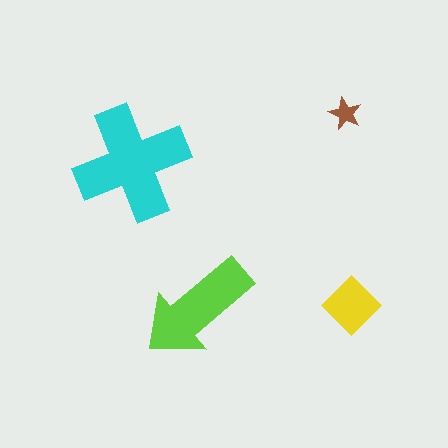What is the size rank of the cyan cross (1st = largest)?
1st.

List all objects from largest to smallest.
The cyan cross, the lime arrow, the yellow diamond, the brown star.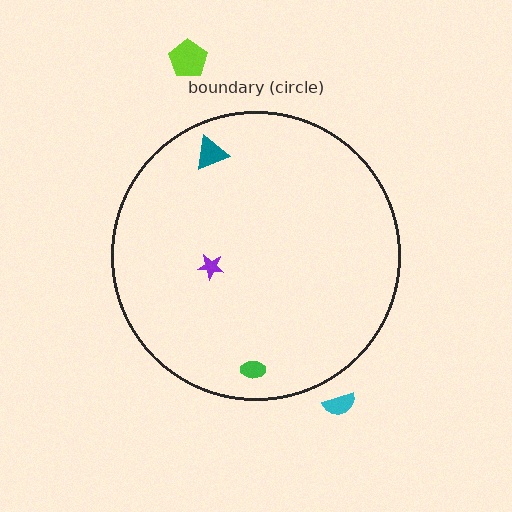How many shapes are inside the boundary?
3 inside, 2 outside.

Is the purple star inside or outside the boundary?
Inside.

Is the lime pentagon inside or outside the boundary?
Outside.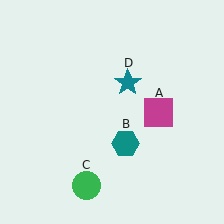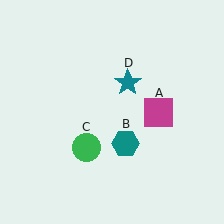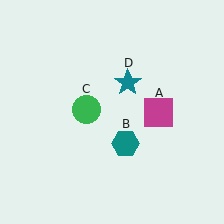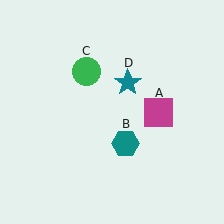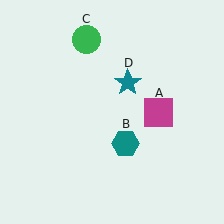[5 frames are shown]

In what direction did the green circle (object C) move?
The green circle (object C) moved up.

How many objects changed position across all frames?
1 object changed position: green circle (object C).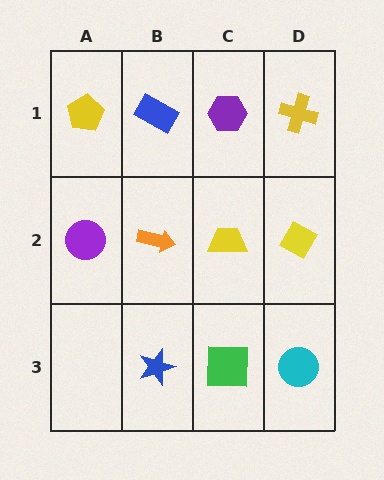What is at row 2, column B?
An orange arrow.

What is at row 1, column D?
A yellow cross.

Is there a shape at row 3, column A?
No, that cell is empty.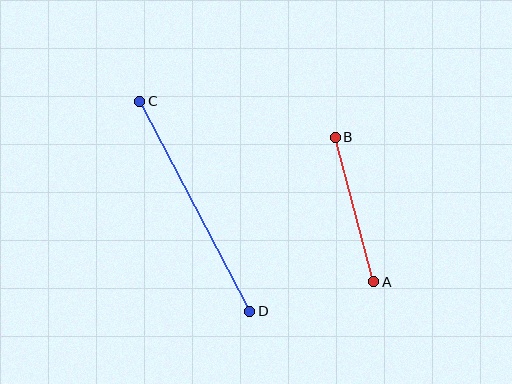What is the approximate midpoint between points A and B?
The midpoint is at approximately (354, 209) pixels.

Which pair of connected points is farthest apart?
Points C and D are farthest apart.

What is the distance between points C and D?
The distance is approximately 237 pixels.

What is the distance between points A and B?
The distance is approximately 150 pixels.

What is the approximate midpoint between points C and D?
The midpoint is at approximately (195, 206) pixels.